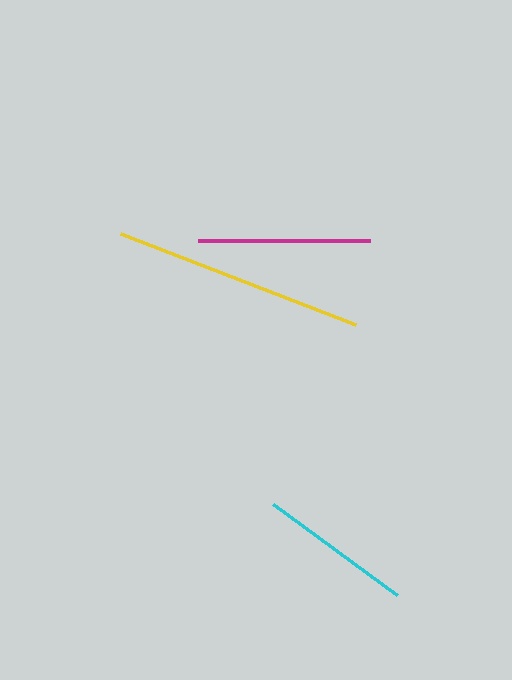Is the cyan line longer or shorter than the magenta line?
The magenta line is longer than the cyan line.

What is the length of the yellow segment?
The yellow segment is approximately 252 pixels long.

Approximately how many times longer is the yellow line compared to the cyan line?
The yellow line is approximately 1.6 times the length of the cyan line.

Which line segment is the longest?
The yellow line is the longest at approximately 252 pixels.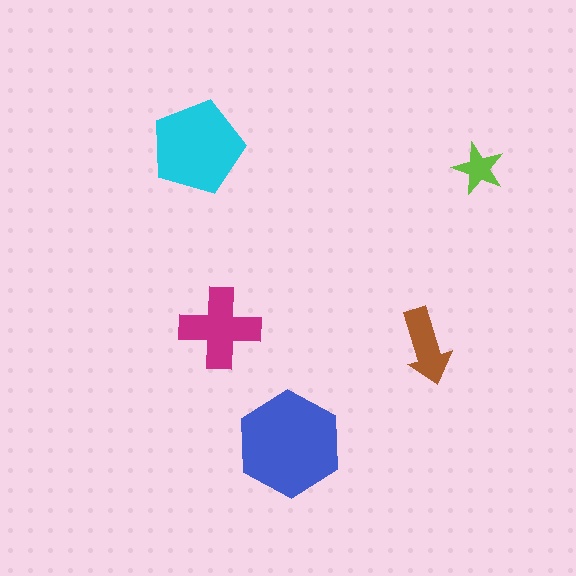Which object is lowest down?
The blue hexagon is bottommost.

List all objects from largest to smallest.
The blue hexagon, the cyan pentagon, the magenta cross, the brown arrow, the lime star.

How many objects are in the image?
There are 5 objects in the image.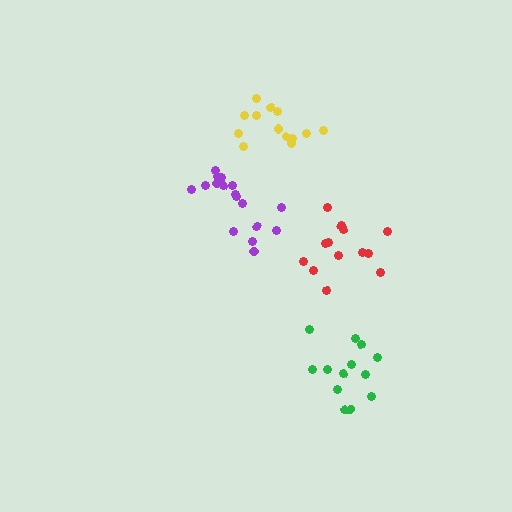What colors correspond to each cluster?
The clusters are colored: yellow, purple, red, green.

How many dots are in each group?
Group 1: 13 dots, Group 2: 17 dots, Group 3: 13 dots, Group 4: 13 dots (56 total).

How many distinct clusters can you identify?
There are 4 distinct clusters.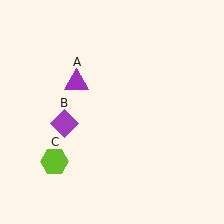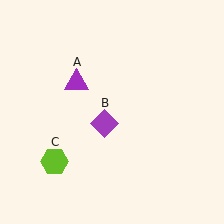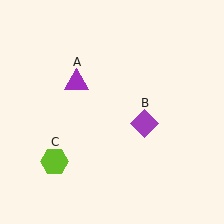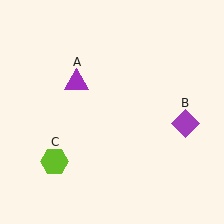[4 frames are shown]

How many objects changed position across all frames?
1 object changed position: purple diamond (object B).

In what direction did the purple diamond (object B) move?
The purple diamond (object B) moved right.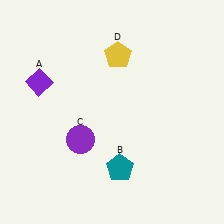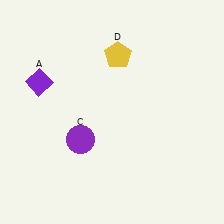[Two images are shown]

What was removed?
The teal pentagon (B) was removed in Image 2.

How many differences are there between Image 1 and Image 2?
There is 1 difference between the two images.